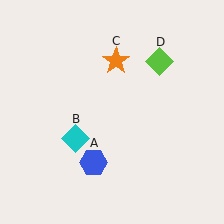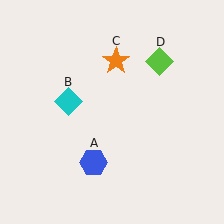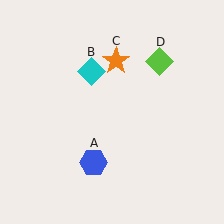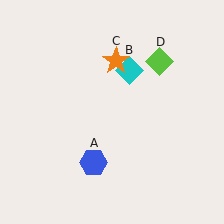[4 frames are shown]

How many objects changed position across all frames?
1 object changed position: cyan diamond (object B).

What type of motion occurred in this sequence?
The cyan diamond (object B) rotated clockwise around the center of the scene.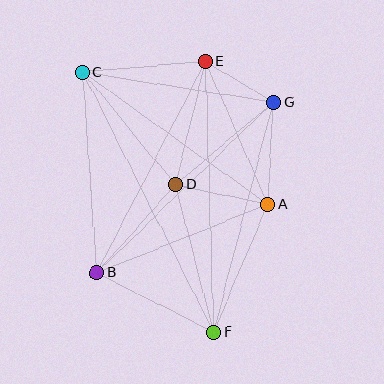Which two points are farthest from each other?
Points C and F are farthest from each other.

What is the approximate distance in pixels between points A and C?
The distance between A and C is approximately 228 pixels.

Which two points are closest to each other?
Points E and G are closest to each other.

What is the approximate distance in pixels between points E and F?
The distance between E and F is approximately 271 pixels.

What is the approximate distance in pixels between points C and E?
The distance between C and E is approximately 124 pixels.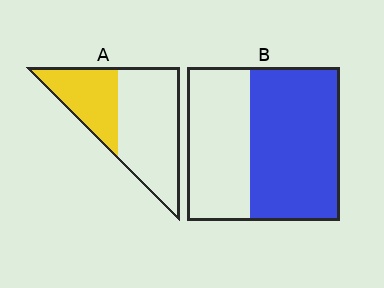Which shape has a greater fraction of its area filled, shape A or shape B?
Shape B.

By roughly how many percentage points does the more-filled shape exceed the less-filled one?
By roughly 25 percentage points (B over A).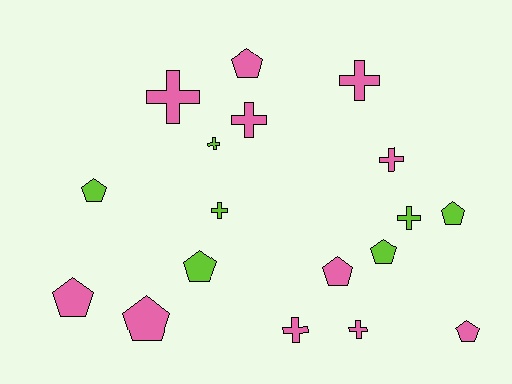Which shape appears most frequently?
Pentagon, with 9 objects.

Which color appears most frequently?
Pink, with 11 objects.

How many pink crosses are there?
There are 6 pink crosses.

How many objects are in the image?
There are 18 objects.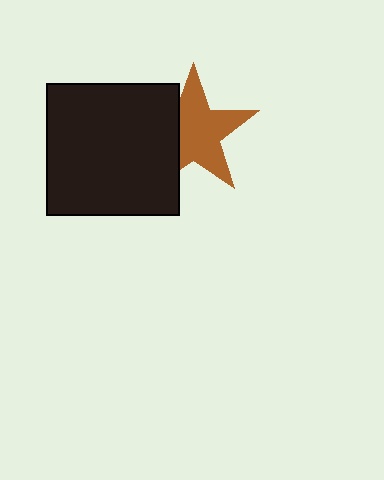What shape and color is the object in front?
The object in front is a black square.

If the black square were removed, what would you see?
You would see the complete brown star.